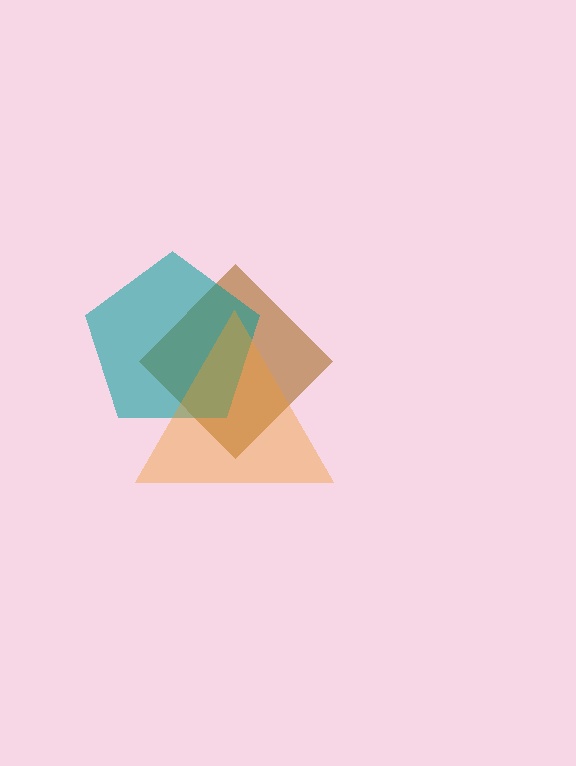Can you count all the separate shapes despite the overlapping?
Yes, there are 3 separate shapes.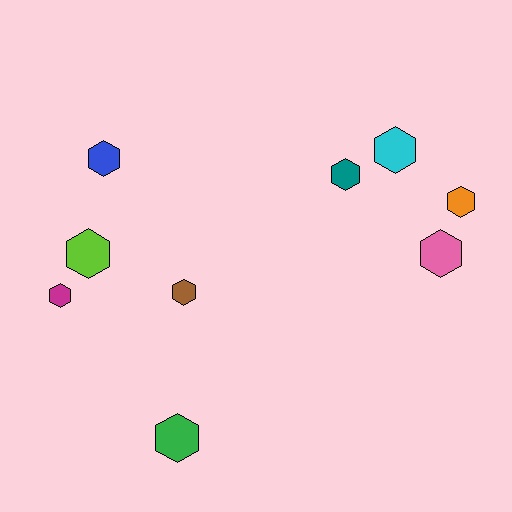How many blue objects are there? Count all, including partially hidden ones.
There is 1 blue object.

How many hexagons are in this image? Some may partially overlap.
There are 9 hexagons.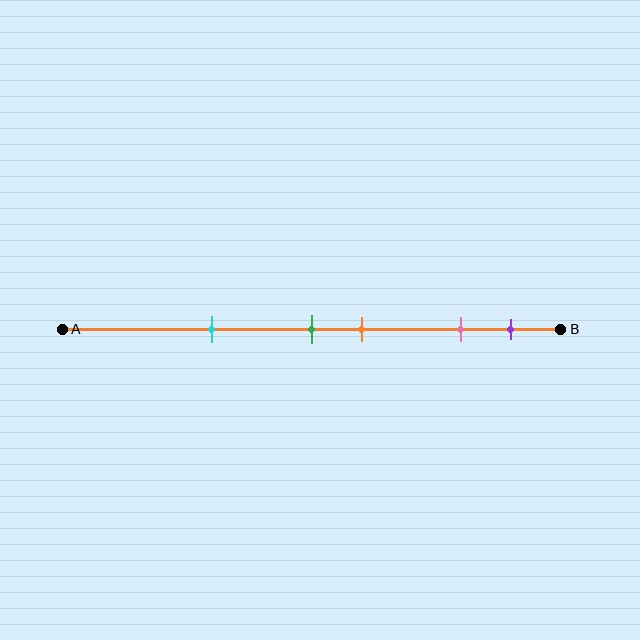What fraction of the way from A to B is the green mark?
The green mark is approximately 50% (0.5) of the way from A to B.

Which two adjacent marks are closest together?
The green and orange marks are the closest adjacent pair.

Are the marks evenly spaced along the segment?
No, the marks are not evenly spaced.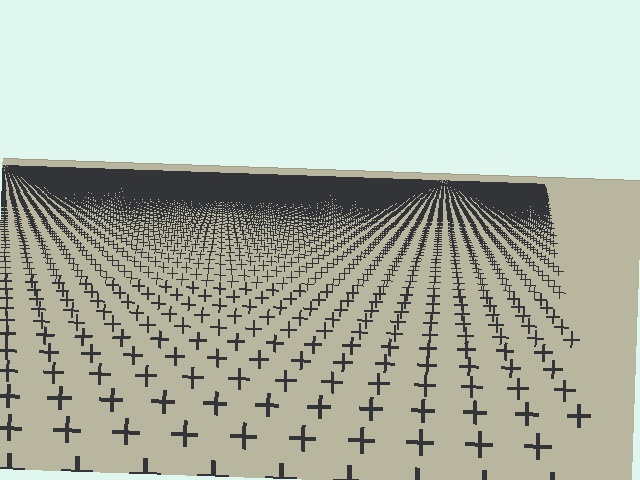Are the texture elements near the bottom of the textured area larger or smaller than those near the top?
Larger. Near the bottom, elements are closer to the viewer and appear at a bigger on-screen size.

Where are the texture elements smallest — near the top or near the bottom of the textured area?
Near the top.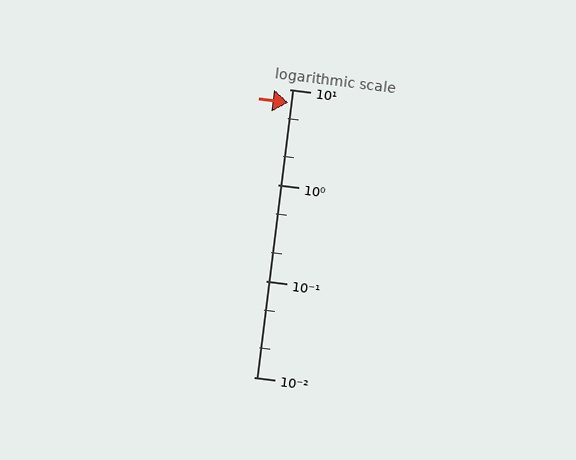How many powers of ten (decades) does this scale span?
The scale spans 3 decades, from 0.01 to 10.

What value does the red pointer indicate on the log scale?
The pointer indicates approximately 7.2.